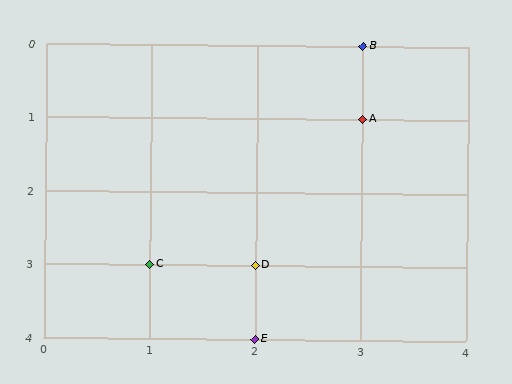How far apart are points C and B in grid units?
Points C and B are 2 columns and 3 rows apart (about 3.6 grid units diagonally).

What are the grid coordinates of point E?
Point E is at grid coordinates (2, 4).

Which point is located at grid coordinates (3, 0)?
Point B is at (3, 0).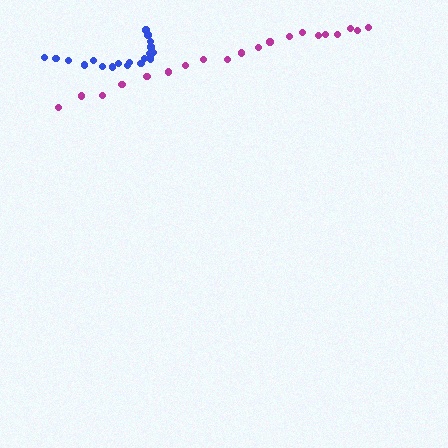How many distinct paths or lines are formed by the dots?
There are 2 distinct paths.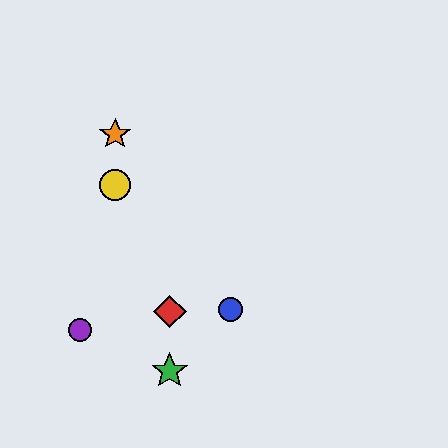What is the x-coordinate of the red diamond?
The red diamond is at x≈170.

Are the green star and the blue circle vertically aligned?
No, the green star is at x≈170 and the blue circle is at x≈231.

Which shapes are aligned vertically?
The red diamond, the green star are aligned vertically.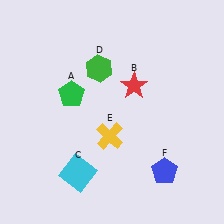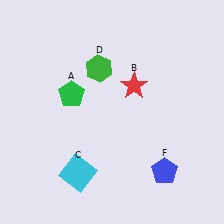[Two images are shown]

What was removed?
The yellow cross (E) was removed in Image 2.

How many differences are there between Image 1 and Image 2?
There is 1 difference between the two images.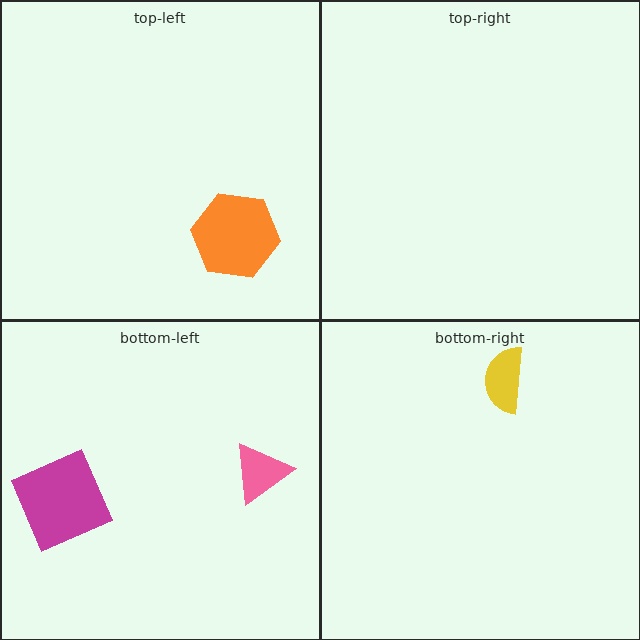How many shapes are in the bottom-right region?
1.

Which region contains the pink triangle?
The bottom-left region.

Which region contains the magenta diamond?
The bottom-left region.